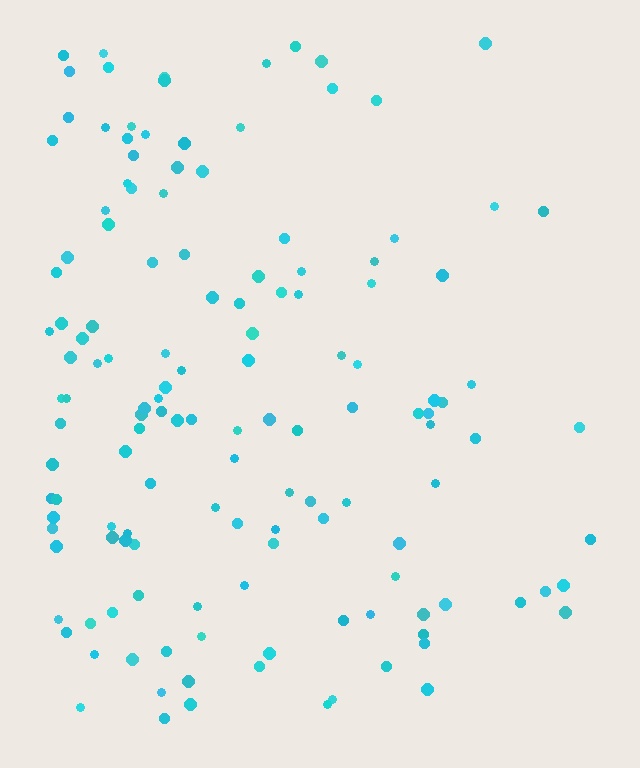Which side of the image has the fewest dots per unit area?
The right.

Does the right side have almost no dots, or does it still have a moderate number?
Still a moderate number, just noticeably fewer than the left.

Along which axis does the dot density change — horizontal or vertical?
Horizontal.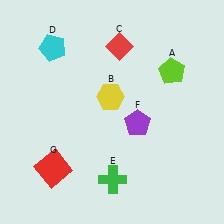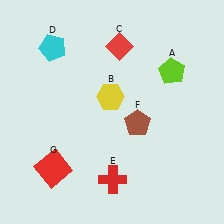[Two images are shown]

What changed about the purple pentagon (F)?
In Image 1, F is purple. In Image 2, it changed to brown.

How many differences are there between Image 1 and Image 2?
There are 2 differences between the two images.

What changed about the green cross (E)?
In Image 1, E is green. In Image 2, it changed to red.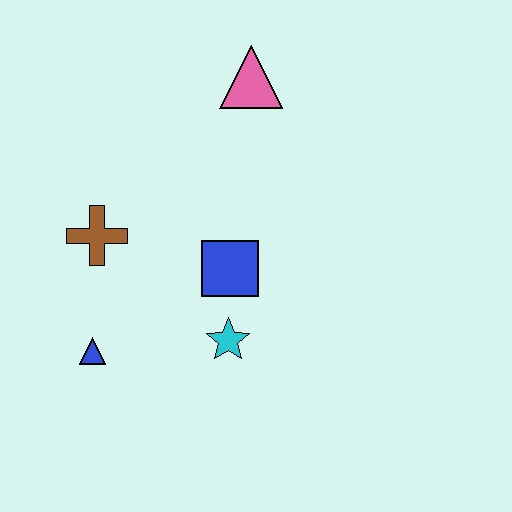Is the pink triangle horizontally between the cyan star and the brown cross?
No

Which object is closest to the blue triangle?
The brown cross is closest to the blue triangle.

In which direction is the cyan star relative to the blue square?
The cyan star is below the blue square.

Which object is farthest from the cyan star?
The pink triangle is farthest from the cyan star.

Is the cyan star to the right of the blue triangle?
Yes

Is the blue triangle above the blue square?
No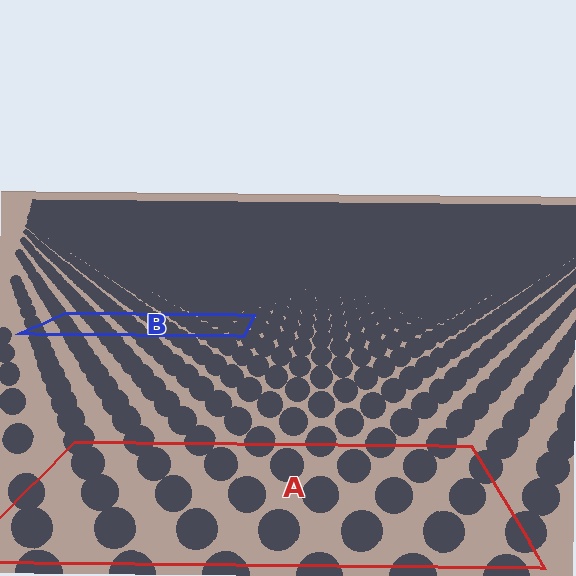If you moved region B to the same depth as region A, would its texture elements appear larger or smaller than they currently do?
They would appear larger. At a closer depth, the same texture elements are projected at a bigger on-screen size.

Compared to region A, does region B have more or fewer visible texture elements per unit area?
Region B has more texture elements per unit area — they are packed more densely because it is farther away.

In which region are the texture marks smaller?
The texture marks are smaller in region B, because it is farther away.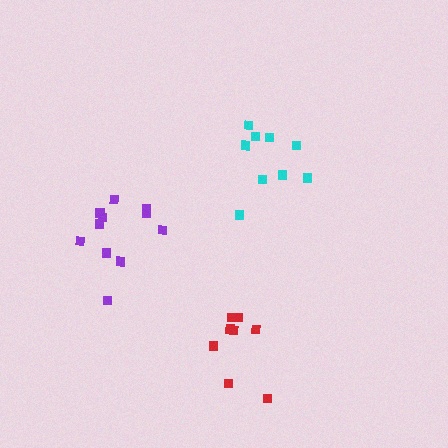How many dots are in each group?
Group 1: 9 dots, Group 2: 11 dots, Group 3: 8 dots (28 total).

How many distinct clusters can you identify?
There are 3 distinct clusters.